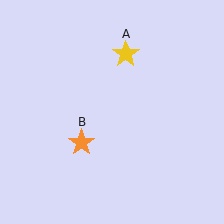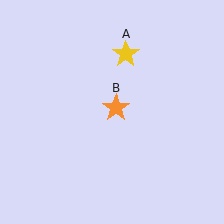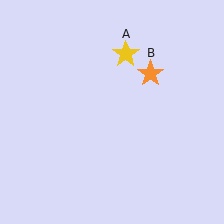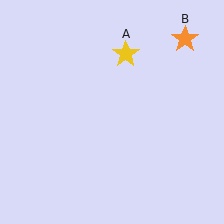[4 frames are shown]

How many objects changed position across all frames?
1 object changed position: orange star (object B).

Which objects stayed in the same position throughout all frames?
Yellow star (object A) remained stationary.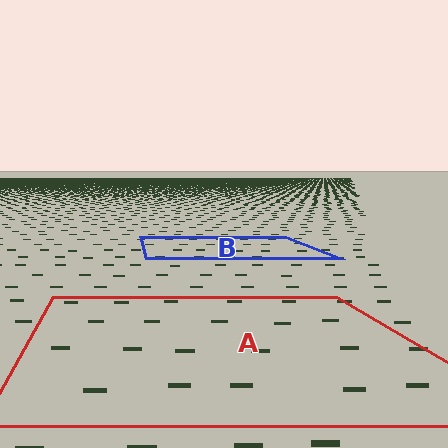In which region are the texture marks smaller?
The texture marks are smaller in region B, because it is farther away.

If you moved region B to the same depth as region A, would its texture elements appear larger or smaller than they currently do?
They would appear larger. At a closer depth, the same texture elements are projected at a bigger on-screen size.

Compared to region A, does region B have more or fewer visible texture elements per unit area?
Region B has more texture elements per unit area — they are packed more densely because it is farther away.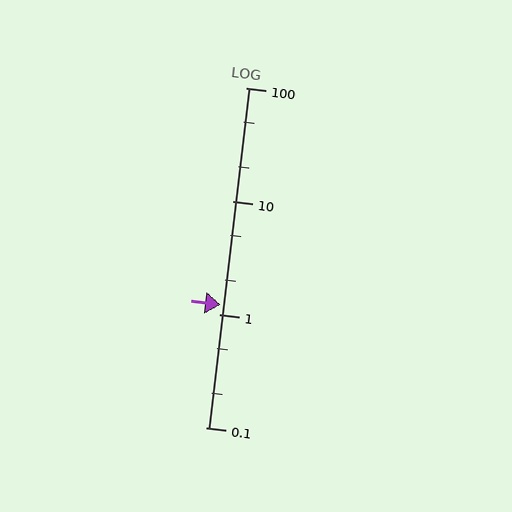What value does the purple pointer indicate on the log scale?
The pointer indicates approximately 1.2.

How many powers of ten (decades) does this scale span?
The scale spans 3 decades, from 0.1 to 100.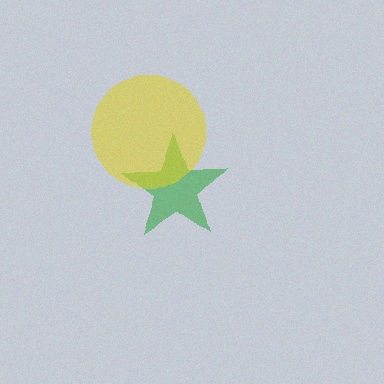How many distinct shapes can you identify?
There are 2 distinct shapes: a green star, a yellow circle.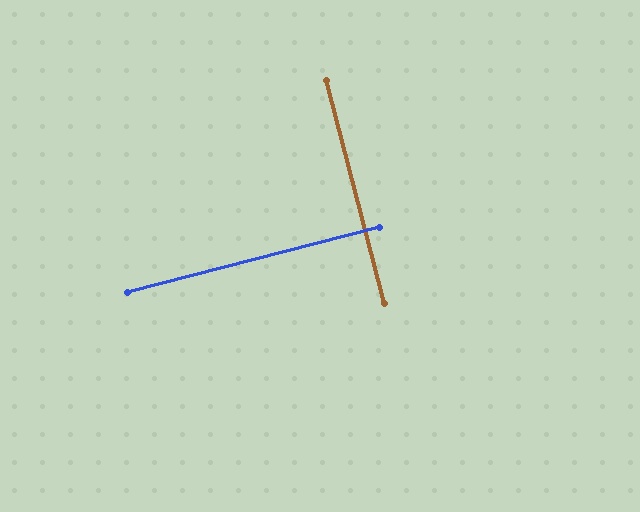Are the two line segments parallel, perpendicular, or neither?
Perpendicular — they meet at approximately 90°.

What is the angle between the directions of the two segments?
Approximately 90 degrees.